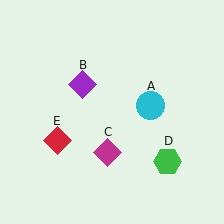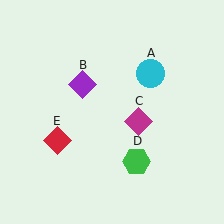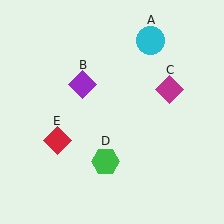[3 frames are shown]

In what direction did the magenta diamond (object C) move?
The magenta diamond (object C) moved up and to the right.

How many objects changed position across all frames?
3 objects changed position: cyan circle (object A), magenta diamond (object C), green hexagon (object D).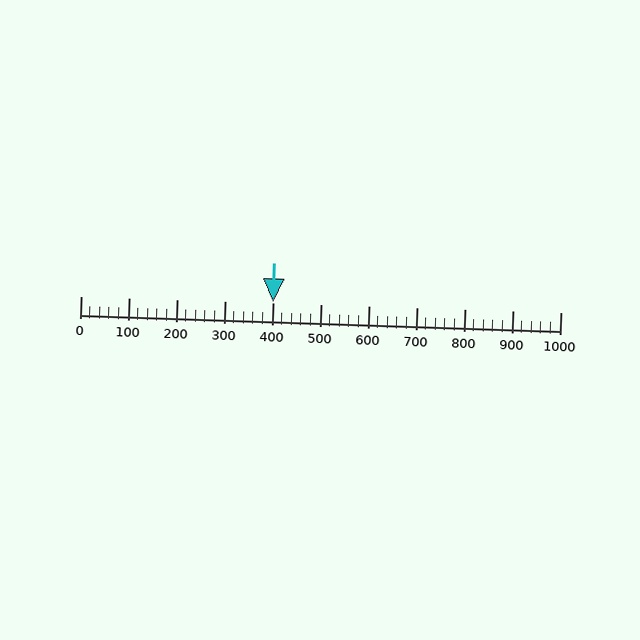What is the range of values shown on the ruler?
The ruler shows values from 0 to 1000.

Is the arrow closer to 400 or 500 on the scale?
The arrow is closer to 400.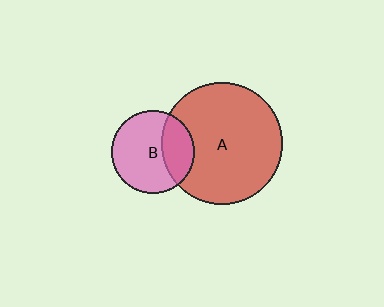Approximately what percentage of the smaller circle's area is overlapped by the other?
Approximately 30%.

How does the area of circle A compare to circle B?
Approximately 2.2 times.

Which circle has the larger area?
Circle A (red).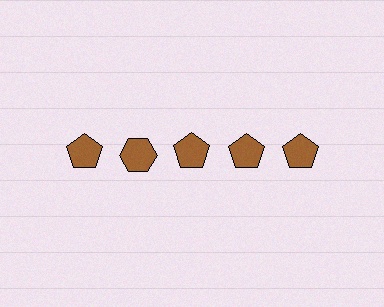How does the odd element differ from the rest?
It has a different shape: hexagon instead of pentagon.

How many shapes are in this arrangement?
There are 5 shapes arranged in a grid pattern.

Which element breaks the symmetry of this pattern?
The brown hexagon in the top row, second from left column breaks the symmetry. All other shapes are brown pentagons.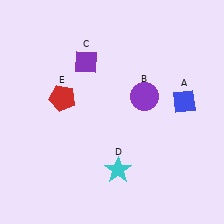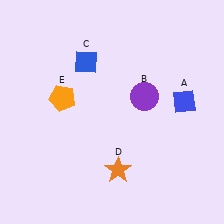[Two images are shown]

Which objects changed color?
C changed from purple to blue. D changed from cyan to orange. E changed from red to orange.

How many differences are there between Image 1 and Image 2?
There are 3 differences between the two images.